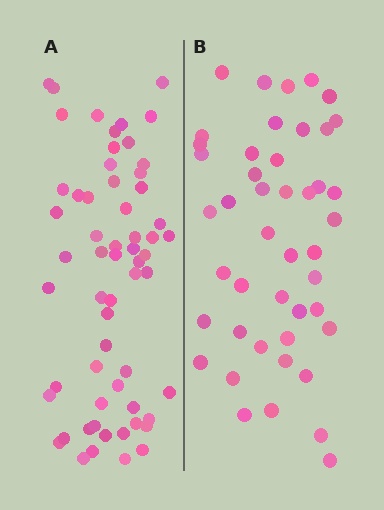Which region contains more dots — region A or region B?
Region A (the left region) has more dots.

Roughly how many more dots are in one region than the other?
Region A has approximately 15 more dots than region B.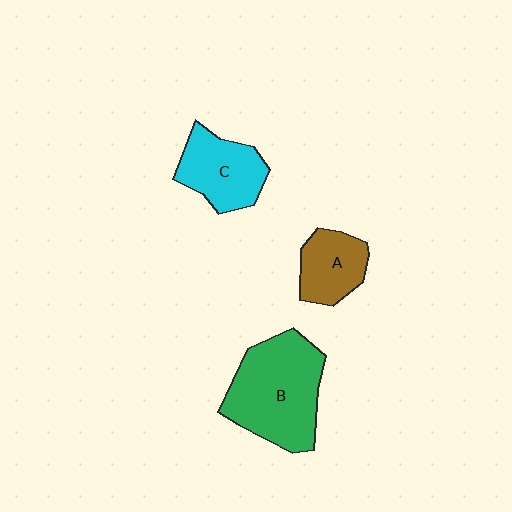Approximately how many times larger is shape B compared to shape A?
Approximately 2.1 times.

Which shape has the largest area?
Shape B (green).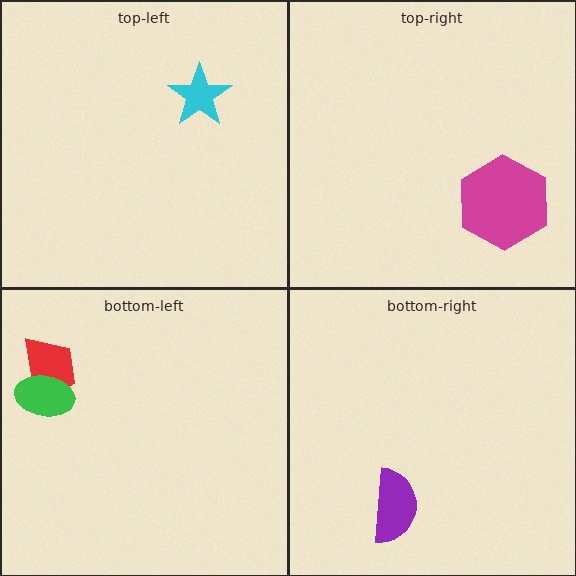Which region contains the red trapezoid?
The bottom-left region.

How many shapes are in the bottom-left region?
2.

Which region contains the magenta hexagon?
The top-right region.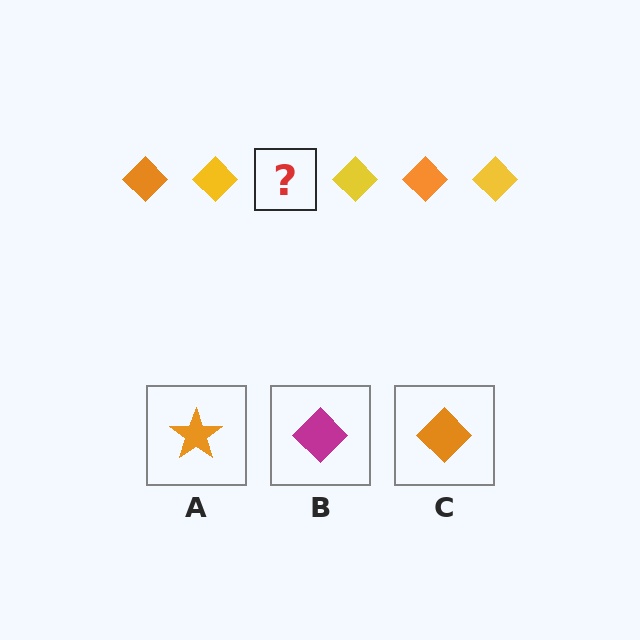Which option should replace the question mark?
Option C.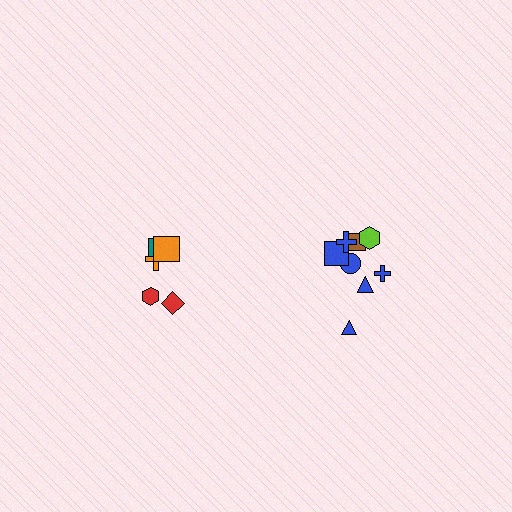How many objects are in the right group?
There are 8 objects.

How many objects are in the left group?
There are 5 objects.